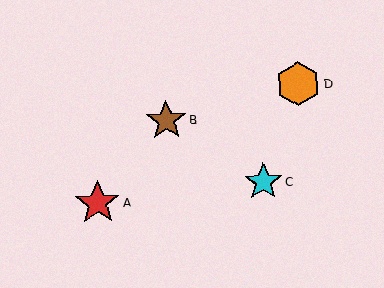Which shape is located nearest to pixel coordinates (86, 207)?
The red star (labeled A) at (98, 203) is nearest to that location.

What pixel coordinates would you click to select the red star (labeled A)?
Click at (98, 203) to select the red star A.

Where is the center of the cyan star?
The center of the cyan star is at (263, 182).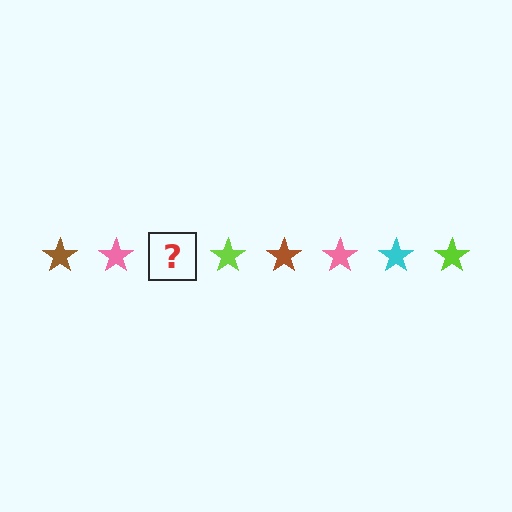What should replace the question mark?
The question mark should be replaced with a cyan star.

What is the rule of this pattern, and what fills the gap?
The rule is that the pattern cycles through brown, pink, cyan, lime stars. The gap should be filled with a cyan star.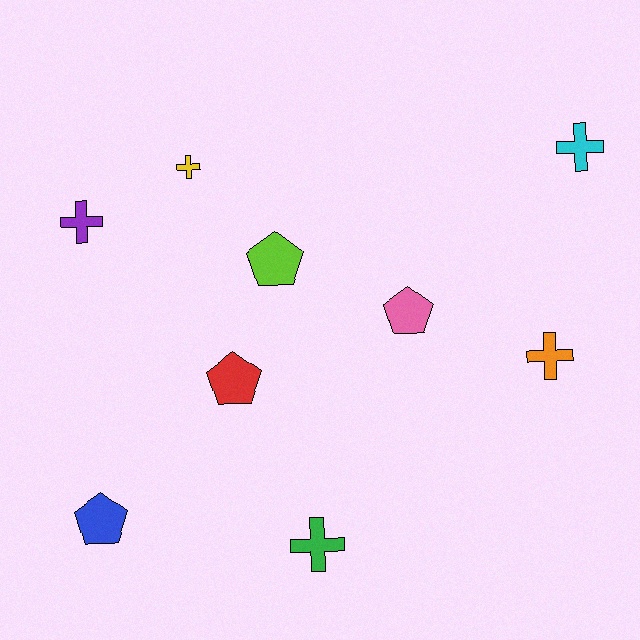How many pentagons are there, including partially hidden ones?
There are 4 pentagons.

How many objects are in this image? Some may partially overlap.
There are 9 objects.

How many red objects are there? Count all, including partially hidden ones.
There is 1 red object.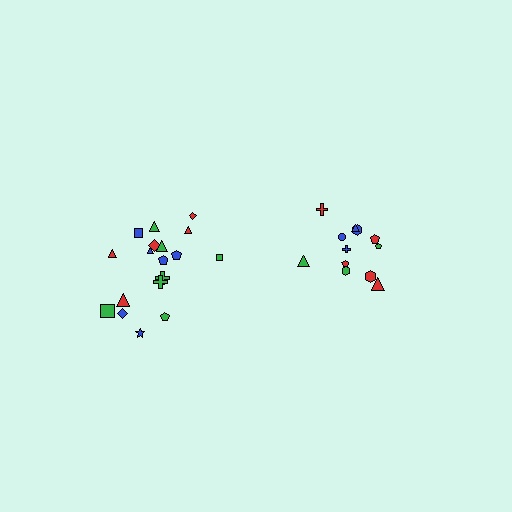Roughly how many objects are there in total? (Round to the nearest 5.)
Roughly 30 objects in total.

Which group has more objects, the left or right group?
The left group.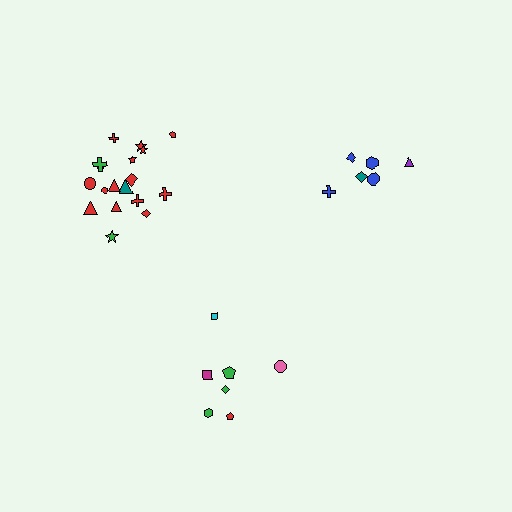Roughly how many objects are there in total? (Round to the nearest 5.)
Roughly 30 objects in total.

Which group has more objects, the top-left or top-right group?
The top-left group.